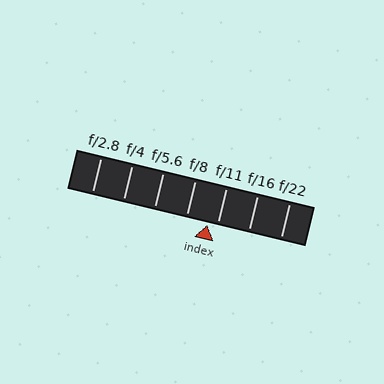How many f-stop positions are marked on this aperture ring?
There are 7 f-stop positions marked.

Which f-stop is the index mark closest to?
The index mark is closest to f/11.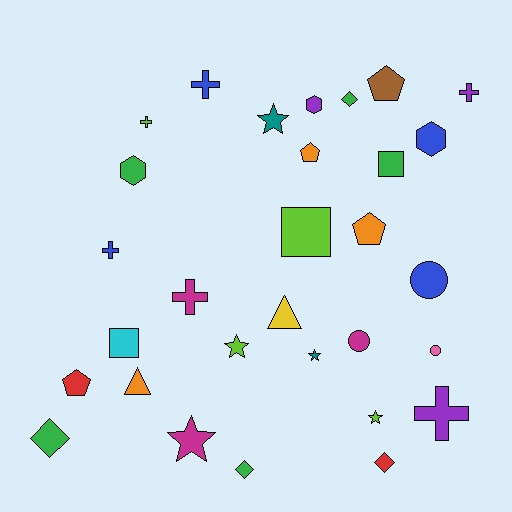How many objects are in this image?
There are 30 objects.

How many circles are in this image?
There are 3 circles.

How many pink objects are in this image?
There is 1 pink object.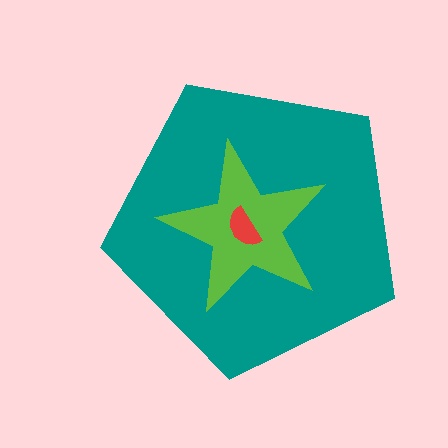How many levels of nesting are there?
3.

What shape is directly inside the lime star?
The red semicircle.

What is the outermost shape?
The teal pentagon.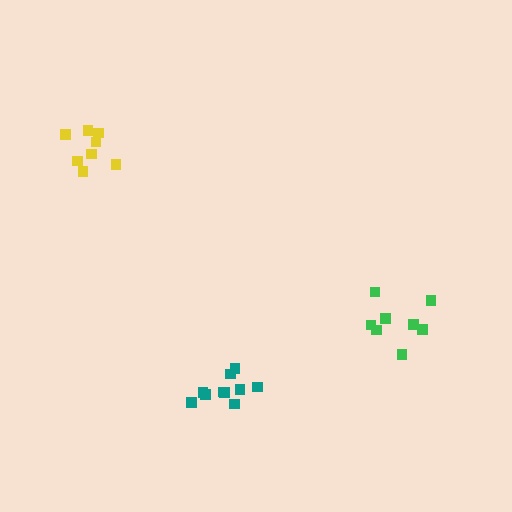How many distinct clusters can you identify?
There are 3 distinct clusters.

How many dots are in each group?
Group 1: 8 dots, Group 2: 11 dots, Group 3: 8 dots (27 total).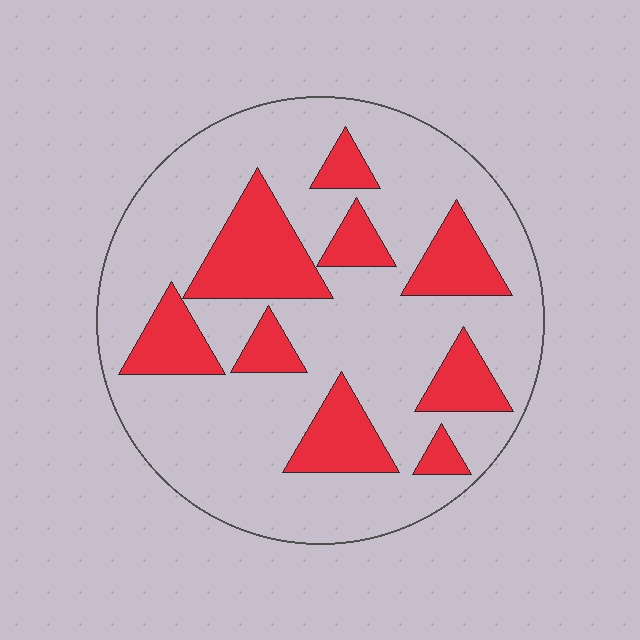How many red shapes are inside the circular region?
9.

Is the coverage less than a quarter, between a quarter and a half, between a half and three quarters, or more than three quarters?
Between a quarter and a half.